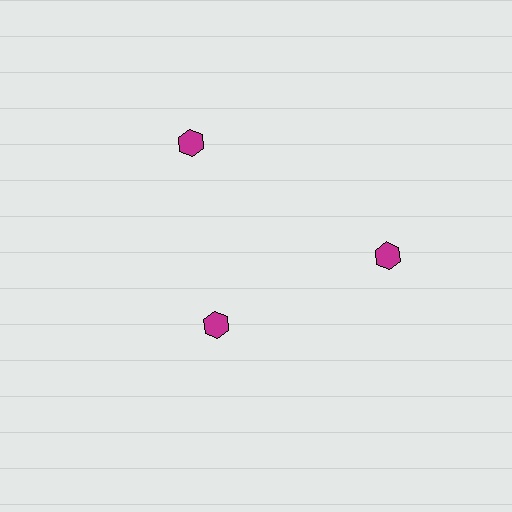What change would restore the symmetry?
The symmetry would be restored by moving it outward, back onto the ring so that all 3 hexagons sit at equal angles and equal distance from the center.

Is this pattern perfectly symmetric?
No. The 3 magenta hexagons are arranged in a ring, but one element near the 7 o'clock position is pulled inward toward the center, breaking the 3-fold rotational symmetry.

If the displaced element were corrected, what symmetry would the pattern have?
It would have 3-fold rotational symmetry — the pattern would map onto itself every 120 degrees.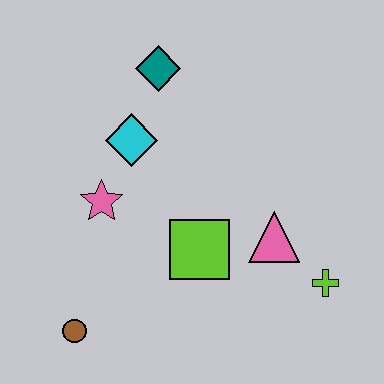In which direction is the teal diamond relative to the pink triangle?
The teal diamond is above the pink triangle.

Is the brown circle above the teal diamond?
No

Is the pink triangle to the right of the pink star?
Yes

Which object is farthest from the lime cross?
The teal diamond is farthest from the lime cross.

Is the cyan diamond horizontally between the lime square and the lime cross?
No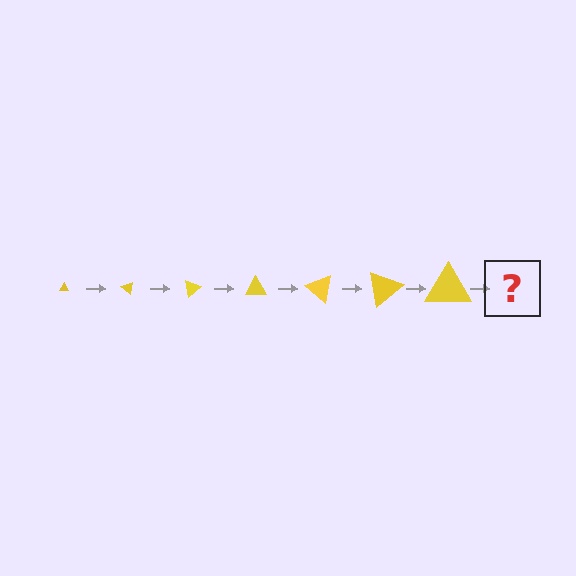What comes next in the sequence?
The next element should be a triangle, larger than the previous one and rotated 280 degrees from the start.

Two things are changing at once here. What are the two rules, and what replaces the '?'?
The two rules are that the triangle grows larger each step and it rotates 40 degrees each step. The '?' should be a triangle, larger than the previous one and rotated 280 degrees from the start.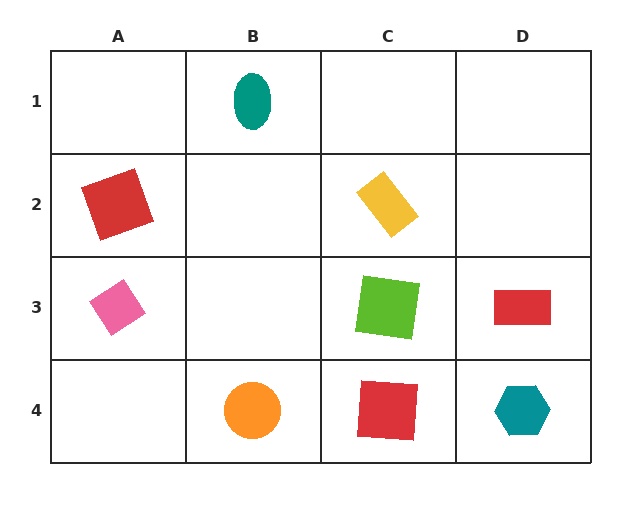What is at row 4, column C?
A red square.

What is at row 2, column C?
A yellow rectangle.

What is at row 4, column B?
An orange circle.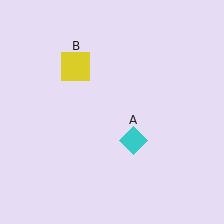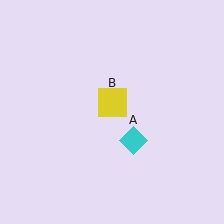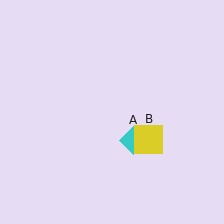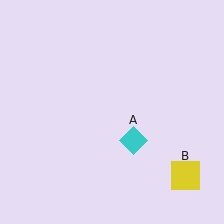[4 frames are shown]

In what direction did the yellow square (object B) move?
The yellow square (object B) moved down and to the right.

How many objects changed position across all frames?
1 object changed position: yellow square (object B).